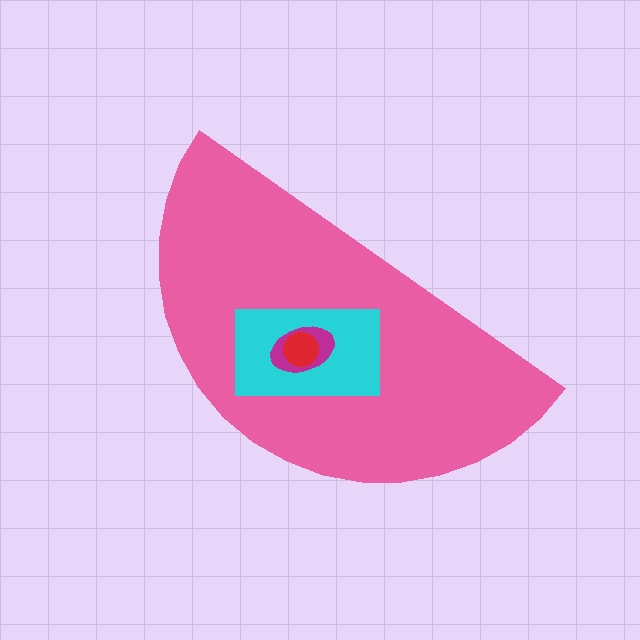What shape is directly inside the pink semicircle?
The cyan rectangle.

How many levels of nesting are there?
4.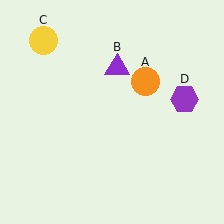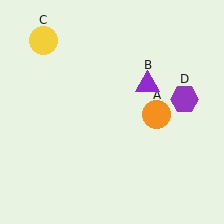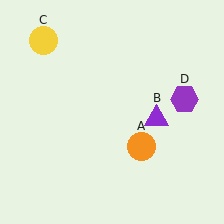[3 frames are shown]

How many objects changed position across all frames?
2 objects changed position: orange circle (object A), purple triangle (object B).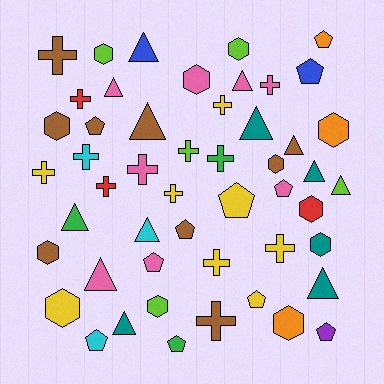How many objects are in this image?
There are 50 objects.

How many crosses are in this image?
There are 14 crosses.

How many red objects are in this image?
There are 3 red objects.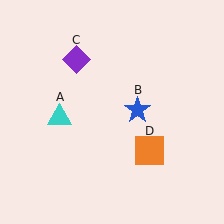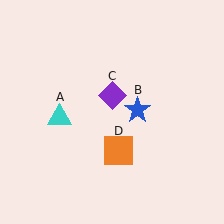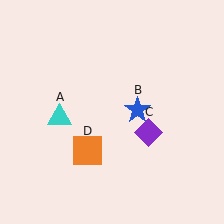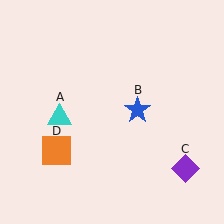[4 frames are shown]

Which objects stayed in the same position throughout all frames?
Cyan triangle (object A) and blue star (object B) remained stationary.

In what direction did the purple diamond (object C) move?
The purple diamond (object C) moved down and to the right.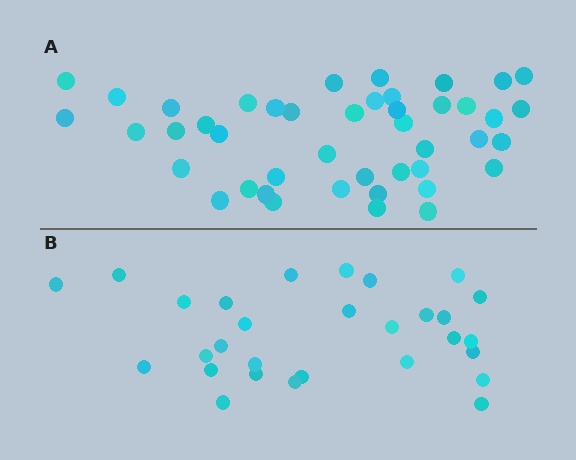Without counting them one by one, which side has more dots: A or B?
Region A (the top region) has more dots.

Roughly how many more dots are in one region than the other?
Region A has approximately 15 more dots than region B.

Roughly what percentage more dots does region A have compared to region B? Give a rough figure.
About 50% more.